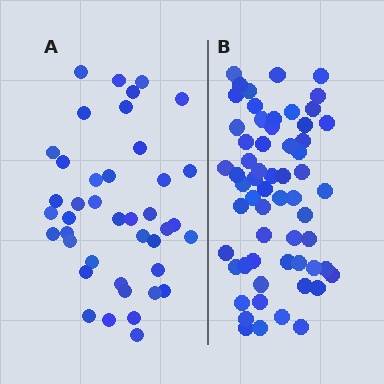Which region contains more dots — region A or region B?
Region B (the right region) has more dots.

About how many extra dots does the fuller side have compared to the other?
Region B has approximately 20 more dots than region A.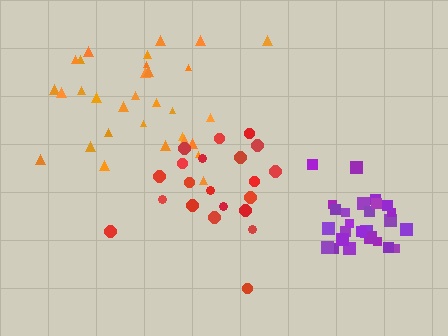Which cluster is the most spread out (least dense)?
Orange.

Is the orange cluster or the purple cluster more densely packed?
Purple.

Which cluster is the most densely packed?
Purple.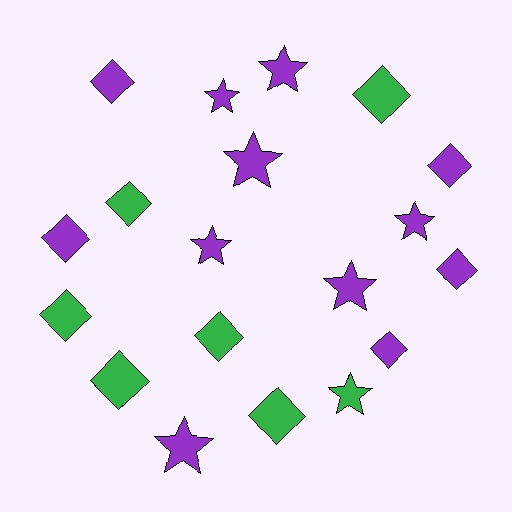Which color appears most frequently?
Purple, with 12 objects.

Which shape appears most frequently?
Diamond, with 11 objects.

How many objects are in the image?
There are 19 objects.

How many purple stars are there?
There are 7 purple stars.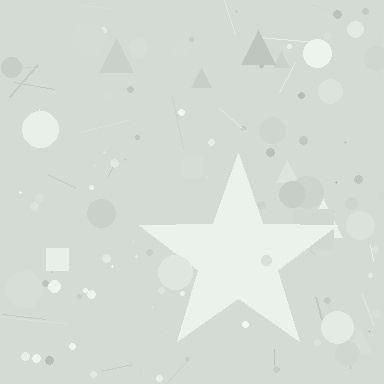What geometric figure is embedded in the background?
A star is embedded in the background.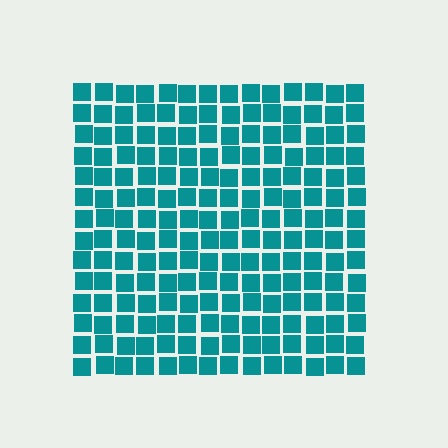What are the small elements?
The small elements are squares.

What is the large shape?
The large shape is a square.